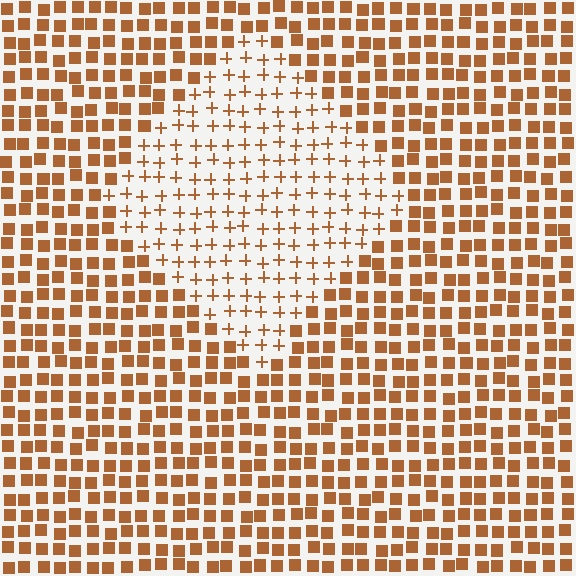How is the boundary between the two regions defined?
The boundary is defined by a change in element shape: plus signs inside vs. squares outside. All elements share the same color and spacing.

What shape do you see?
I see a diamond.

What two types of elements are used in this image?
The image uses plus signs inside the diamond region and squares outside it.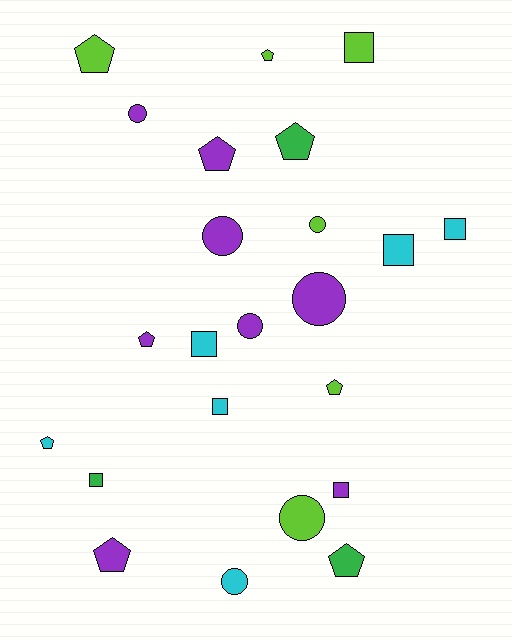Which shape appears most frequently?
Pentagon, with 9 objects.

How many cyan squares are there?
There are 4 cyan squares.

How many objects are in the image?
There are 23 objects.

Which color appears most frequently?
Purple, with 8 objects.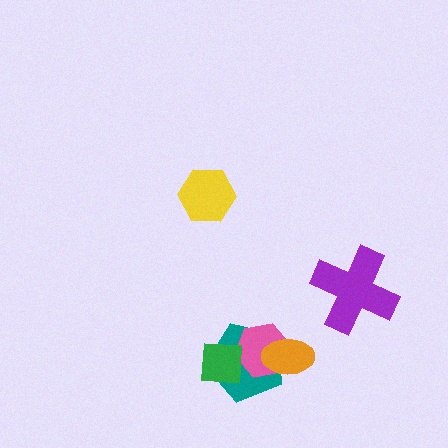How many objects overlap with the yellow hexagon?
0 objects overlap with the yellow hexagon.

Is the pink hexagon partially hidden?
Yes, it is partially covered by another shape.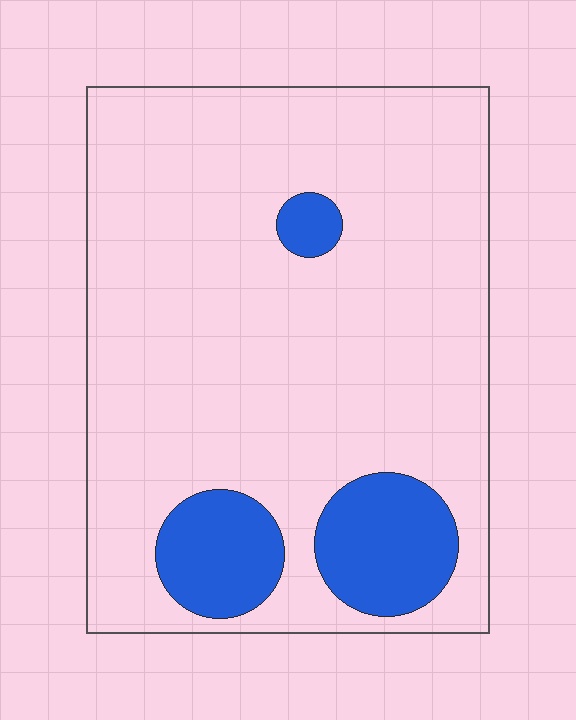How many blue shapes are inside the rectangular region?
3.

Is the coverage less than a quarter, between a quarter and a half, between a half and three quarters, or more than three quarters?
Less than a quarter.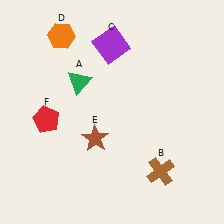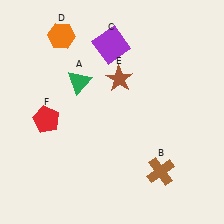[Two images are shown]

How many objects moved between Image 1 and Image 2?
1 object moved between the two images.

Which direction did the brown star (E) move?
The brown star (E) moved up.